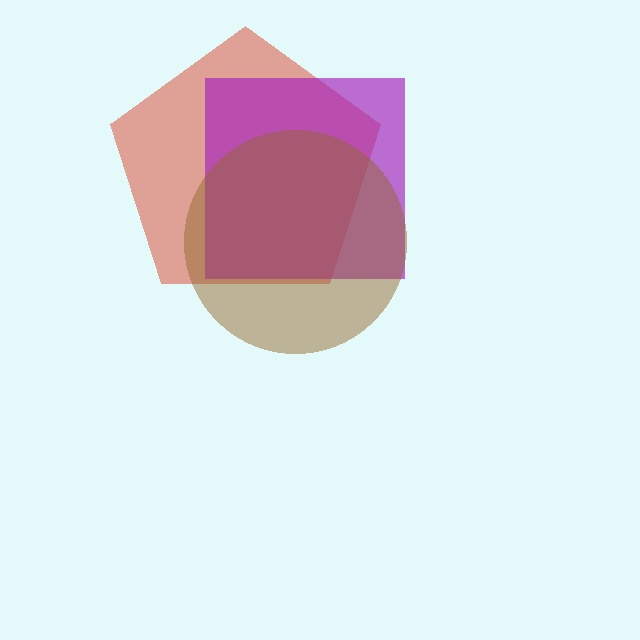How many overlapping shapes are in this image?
There are 3 overlapping shapes in the image.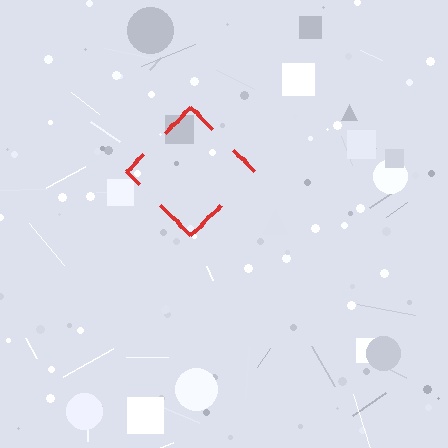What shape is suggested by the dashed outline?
The dashed outline suggests a diamond.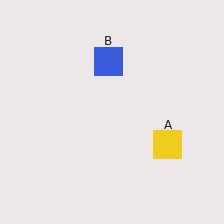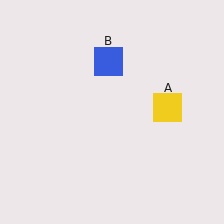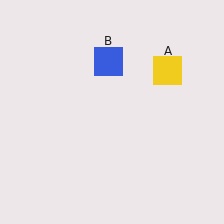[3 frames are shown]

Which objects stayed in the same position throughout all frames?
Blue square (object B) remained stationary.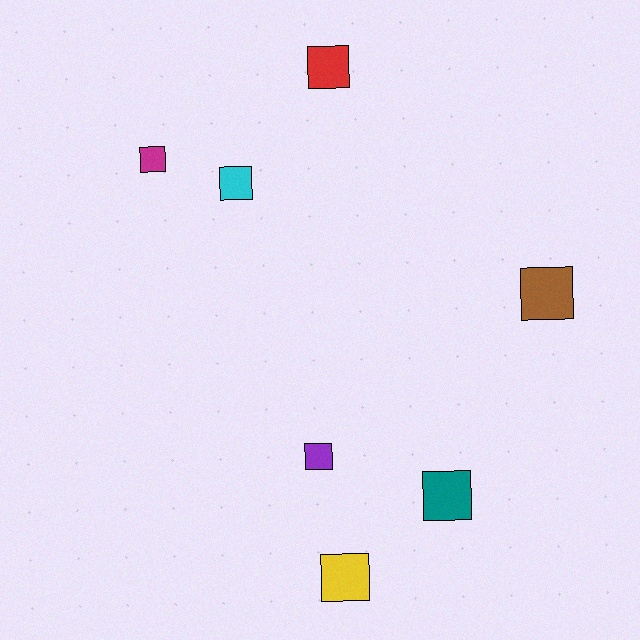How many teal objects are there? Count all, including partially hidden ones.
There is 1 teal object.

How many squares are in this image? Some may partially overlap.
There are 7 squares.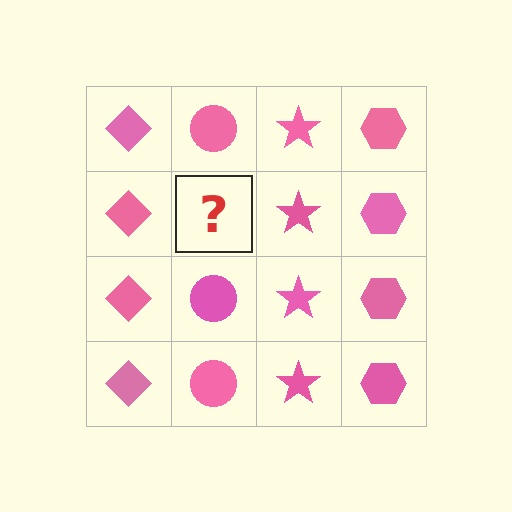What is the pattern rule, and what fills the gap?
The rule is that each column has a consistent shape. The gap should be filled with a pink circle.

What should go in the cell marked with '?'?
The missing cell should contain a pink circle.